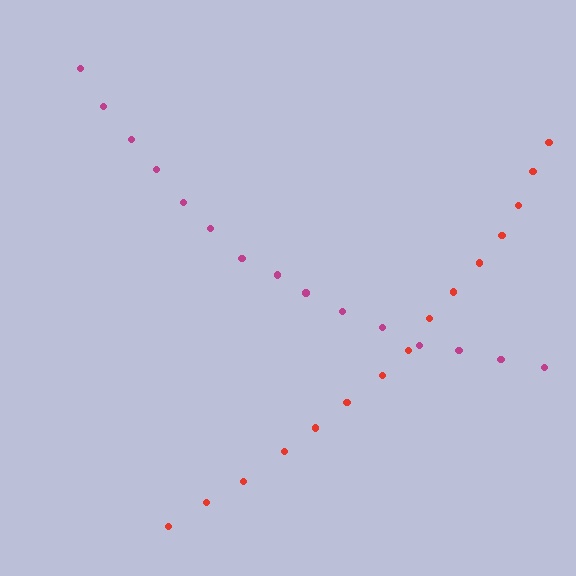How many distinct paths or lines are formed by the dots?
There are 2 distinct paths.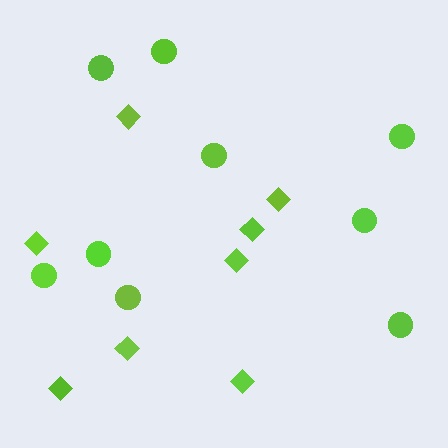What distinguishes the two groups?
There are 2 groups: one group of diamonds (8) and one group of circles (9).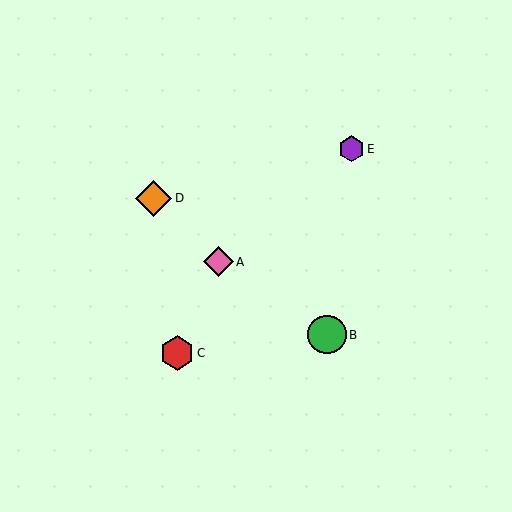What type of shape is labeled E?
Shape E is a purple hexagon.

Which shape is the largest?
The green circle (labeled B) is the largest.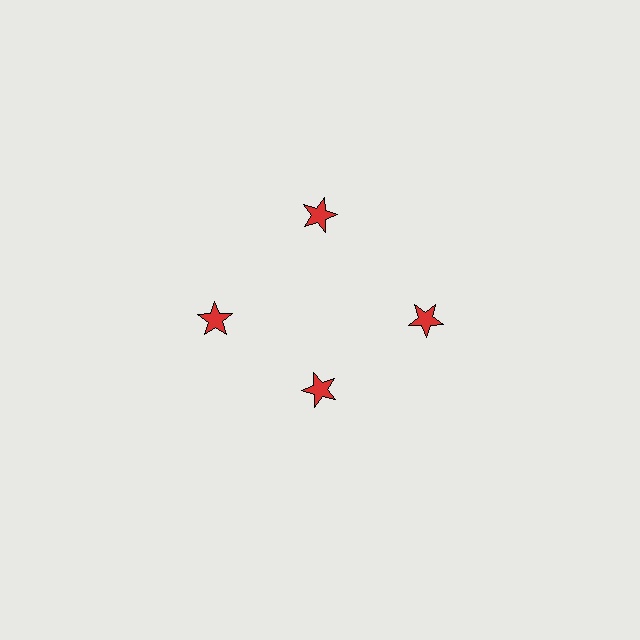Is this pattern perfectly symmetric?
No. The 4 red stars are arranged in a ring, but one element near the 6 o'clock position is pulled inward toward the center, breaking the 4-fold rotational symmetry.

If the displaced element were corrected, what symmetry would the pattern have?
It would have 4-fold rotational symmetry — the pattern would map onto itself every 90 degrees.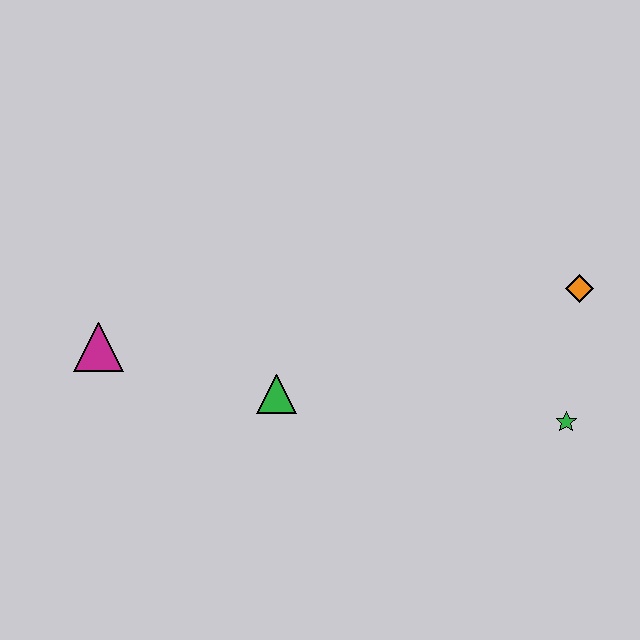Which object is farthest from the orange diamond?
The magenta triangle is farthest from the orange diamond.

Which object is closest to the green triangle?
The magenta triangle is closest to the green triangle.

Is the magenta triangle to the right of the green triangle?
No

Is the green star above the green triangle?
No